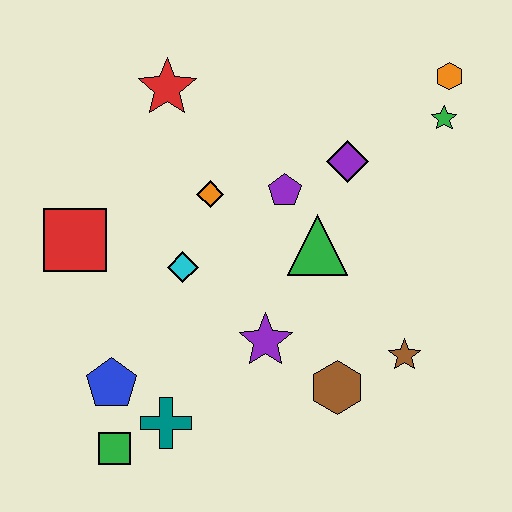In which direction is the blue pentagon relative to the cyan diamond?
The blue pentagon is below the cyan diamond.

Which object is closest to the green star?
The orange hexagon is closest to the green star.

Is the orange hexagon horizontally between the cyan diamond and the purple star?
No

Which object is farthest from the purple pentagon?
The green square is farthest from the purple pentagon.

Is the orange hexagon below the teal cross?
No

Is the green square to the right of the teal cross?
No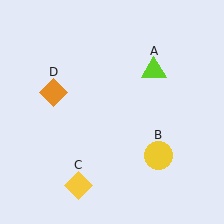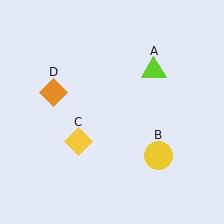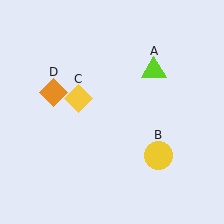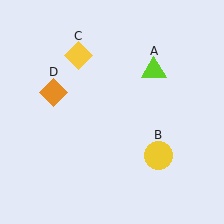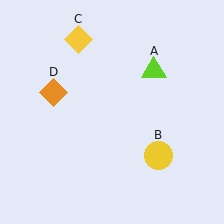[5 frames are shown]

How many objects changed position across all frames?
1 object changed position: yellow diamond (object C).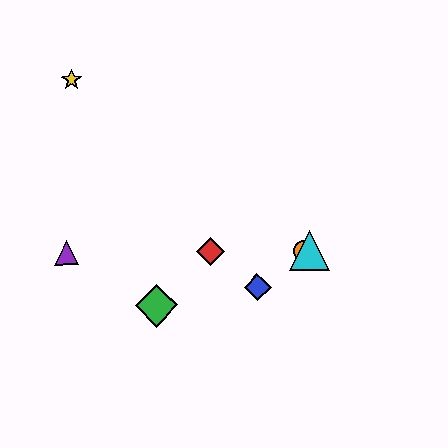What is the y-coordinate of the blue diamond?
The blue diamond is at y≈287.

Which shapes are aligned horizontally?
The red diamond, the purple triangle, the orange circle, the cyan triangle are aligned horizontally.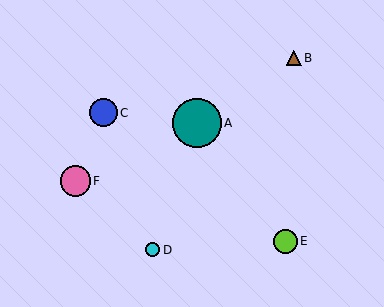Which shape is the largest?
The teal circle (labeled A) is the largest.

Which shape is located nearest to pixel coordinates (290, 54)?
The brown triangle (labeled B) at (294, 58) is nearest to that location.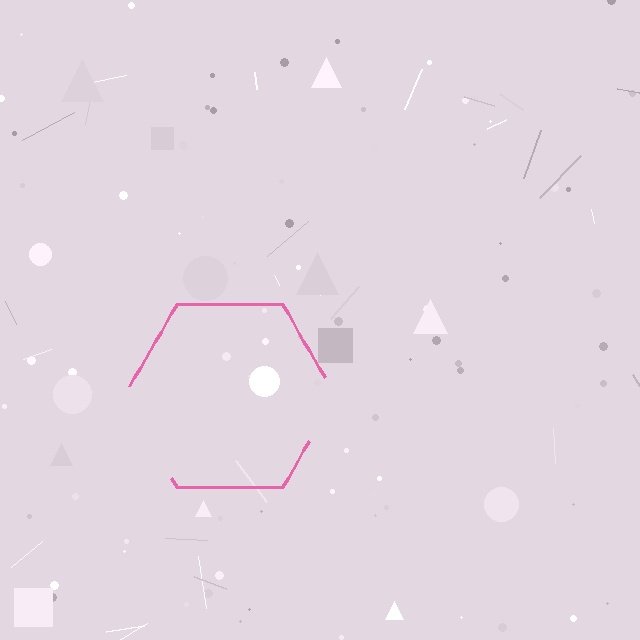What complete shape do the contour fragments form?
The contour fragments form a hexagon.